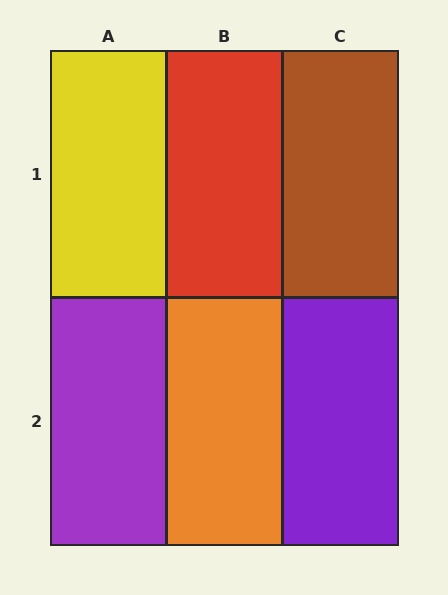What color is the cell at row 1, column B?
Red.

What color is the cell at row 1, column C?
Brown.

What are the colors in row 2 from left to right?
Purple, orange, purple.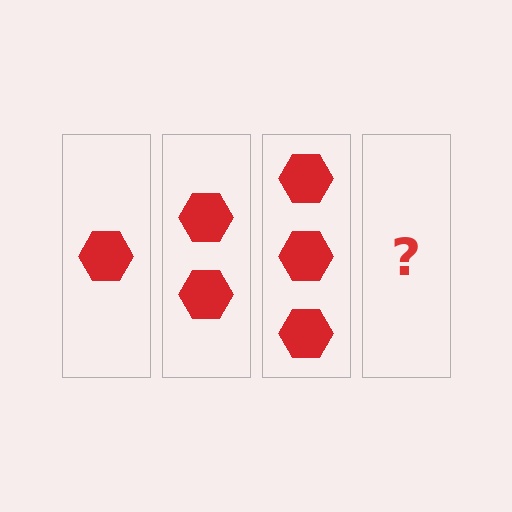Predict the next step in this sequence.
The next step is 4 hexagons.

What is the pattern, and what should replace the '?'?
The pattern is that each step adds one more hexagon. The '?' should be 4 hexagons.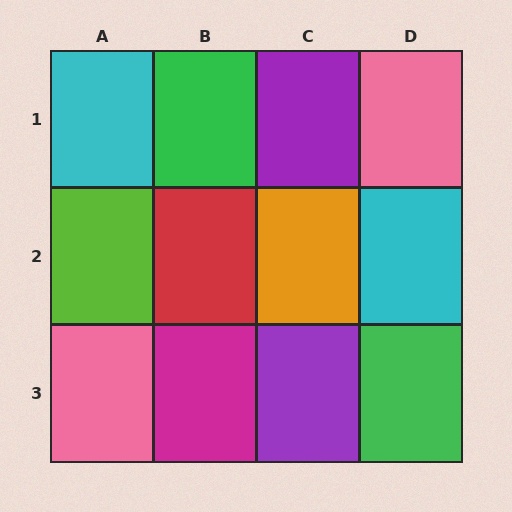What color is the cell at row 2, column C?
Orange.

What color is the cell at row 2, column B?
Red.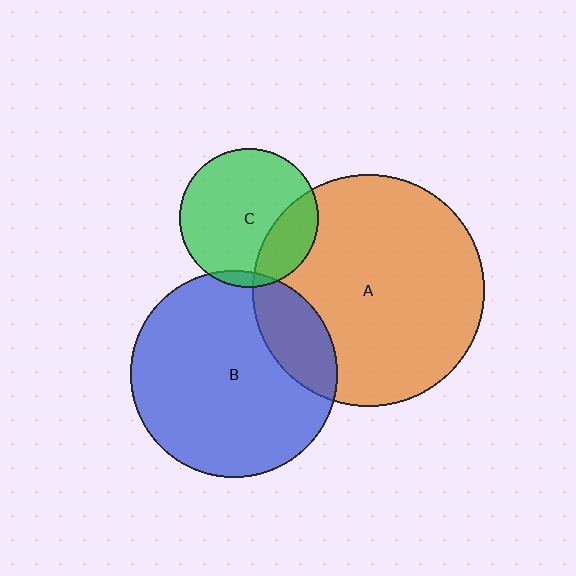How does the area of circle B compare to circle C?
Approximately 2.2 times.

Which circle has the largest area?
Circle A (orange).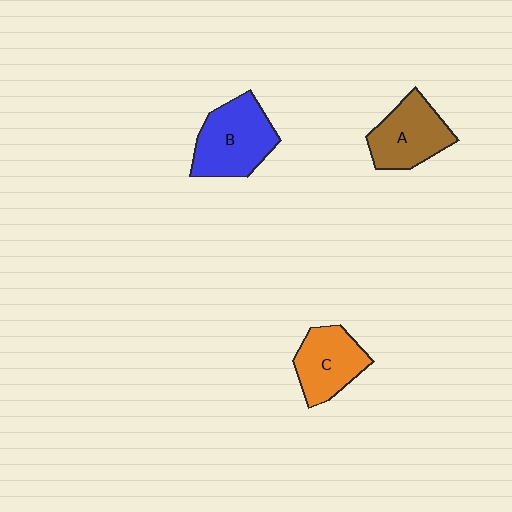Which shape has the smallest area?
Shape C (orange).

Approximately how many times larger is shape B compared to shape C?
Approximately 1.3 times.